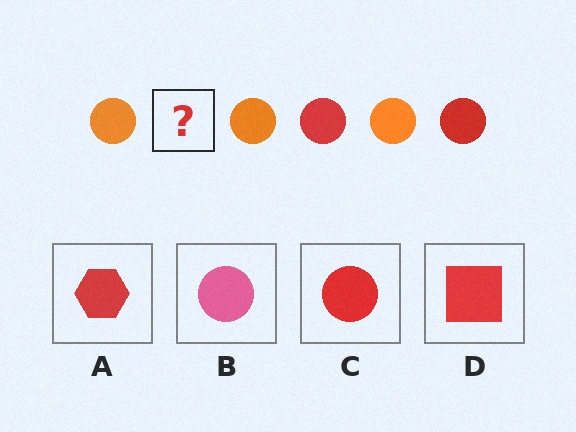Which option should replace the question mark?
Option C.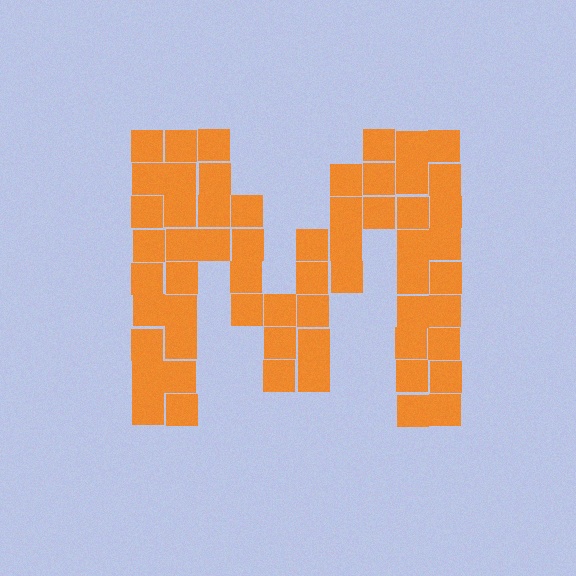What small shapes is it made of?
It is made of small squares.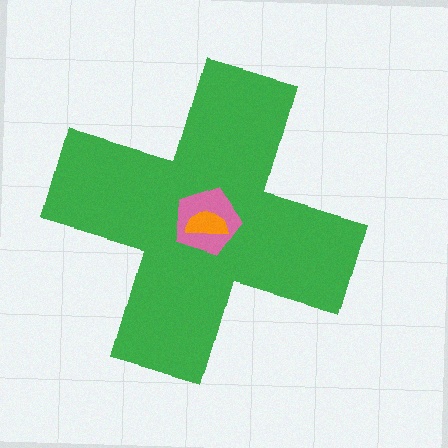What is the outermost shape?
The green cross.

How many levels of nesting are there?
3.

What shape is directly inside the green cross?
The pink pentagon.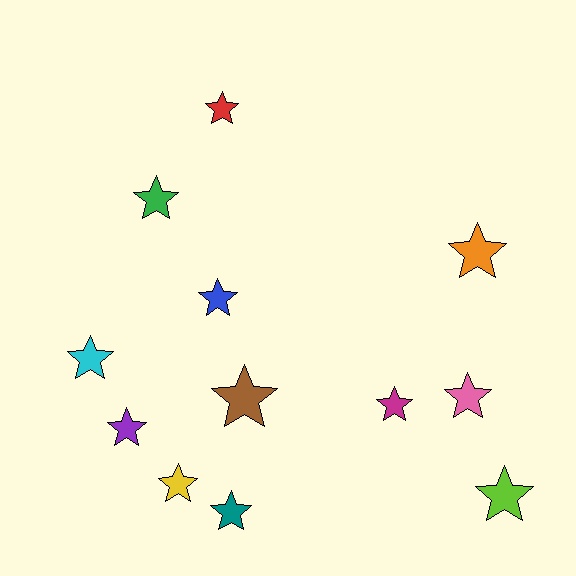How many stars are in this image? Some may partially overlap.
There are 12 stars.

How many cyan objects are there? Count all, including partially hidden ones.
There is 1 cyan object.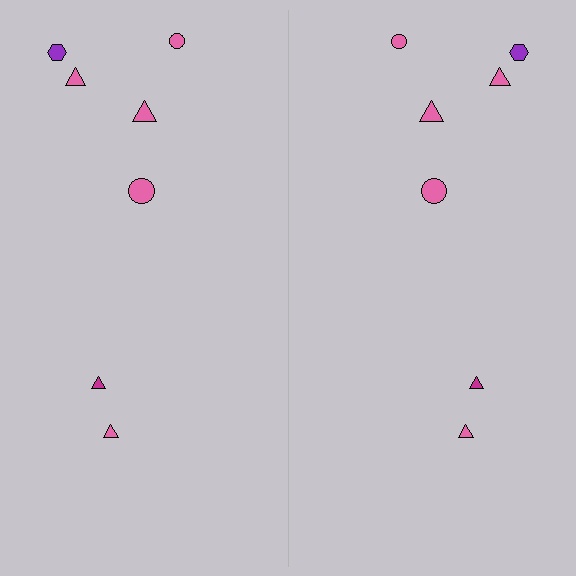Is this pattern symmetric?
Yes, this pattern has bilateral (reflection) symmetry.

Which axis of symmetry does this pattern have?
The pattern has a vertical axis of symmetry running through the center of the image.